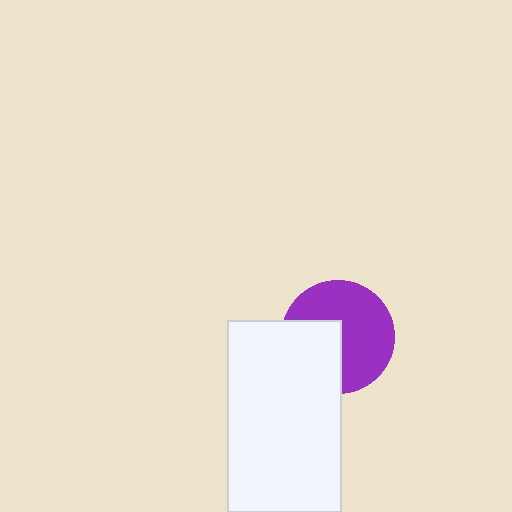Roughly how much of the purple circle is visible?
About half of it is visible (roughly 63%).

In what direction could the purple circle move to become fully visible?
The purple circle could move toward the upper-right. That would shift it out from behind the white rectangle entirely.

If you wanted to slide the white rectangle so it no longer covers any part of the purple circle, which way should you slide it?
Slide it toward the lower-left — that is the most direct way to separate the two shapes.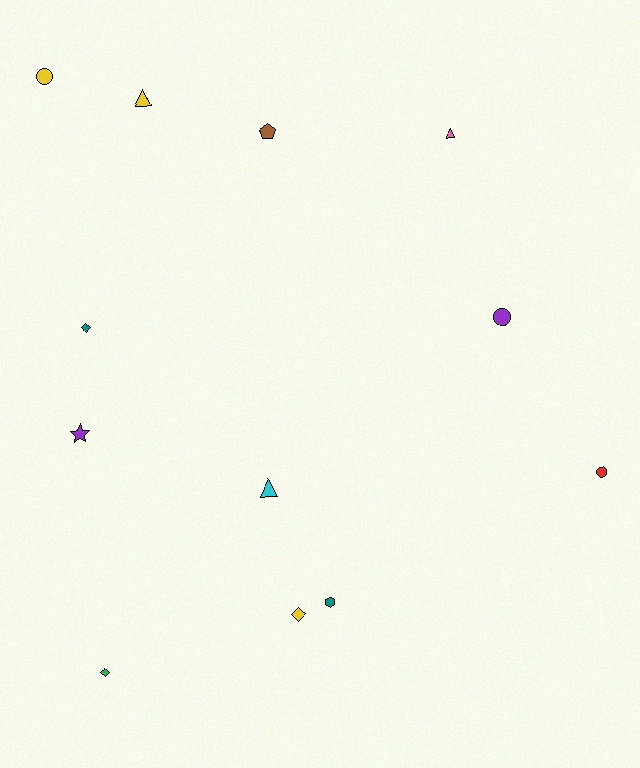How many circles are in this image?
There are 3 circles.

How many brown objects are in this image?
There is 1 brown object.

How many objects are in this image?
There are 12 objects.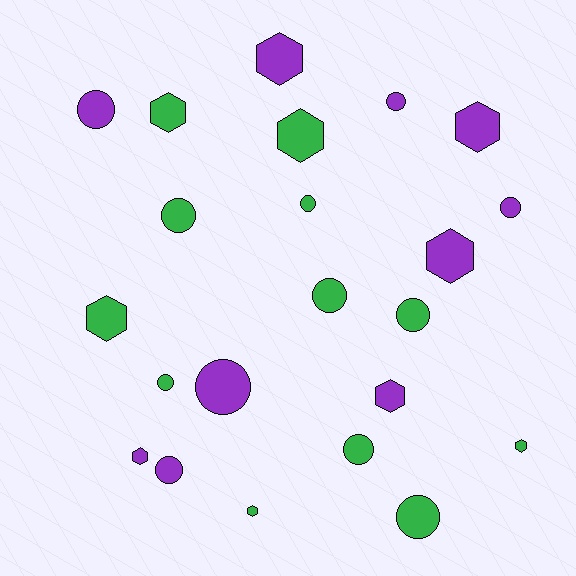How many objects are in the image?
There are 22 objects.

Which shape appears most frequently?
Circle, with 12 objects.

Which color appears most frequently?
Green, with 12 objects.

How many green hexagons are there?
There are 5 green hexagons.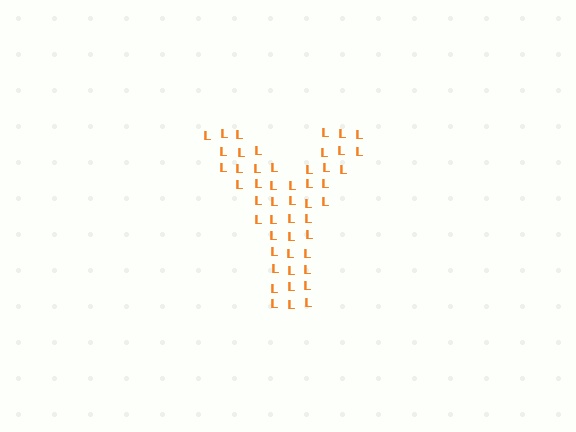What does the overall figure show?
The overall figure shows the letter Y.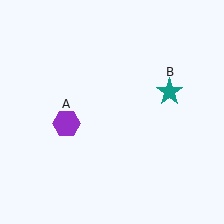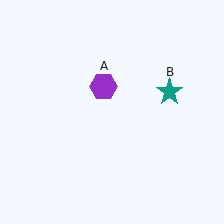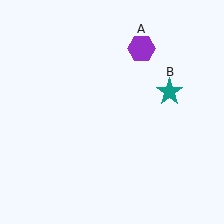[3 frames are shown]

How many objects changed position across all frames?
1 object changed position: purple hexagon (object A).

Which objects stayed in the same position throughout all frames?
Teal star (object B) remained stationary.